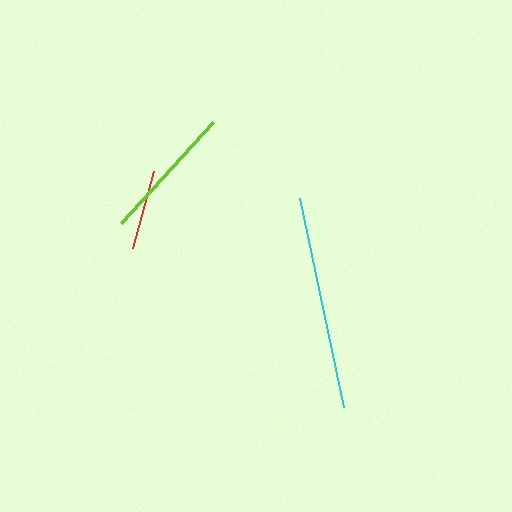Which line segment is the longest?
The cyan line is the longest at approximately 214 pixels.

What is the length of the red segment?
The red segment is approximately 80 pixels long.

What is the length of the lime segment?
The lime segment is approximately 137 pixels long.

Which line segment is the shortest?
The red line is the shortest at approximately 80 pixels.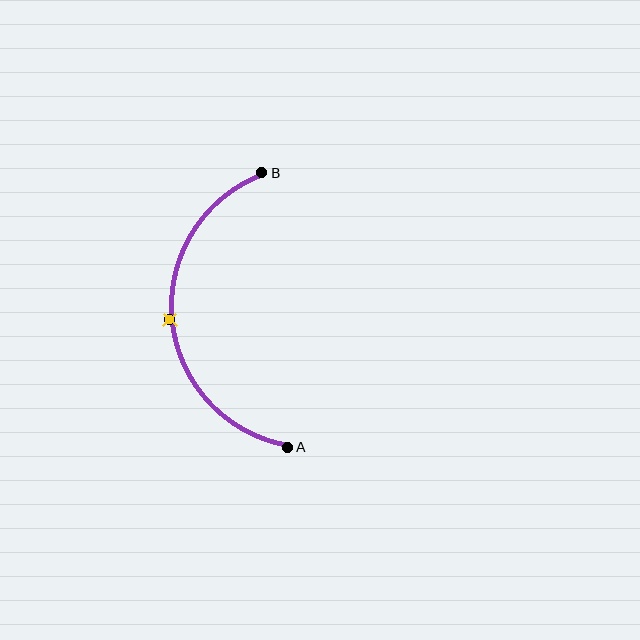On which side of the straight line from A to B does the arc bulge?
The arc bulges to the left of the straight line connecting A and B.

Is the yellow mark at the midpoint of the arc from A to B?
Yes. The yellow mark lies on the arc at equal arc-length from both A and B — it is the arc midpoint.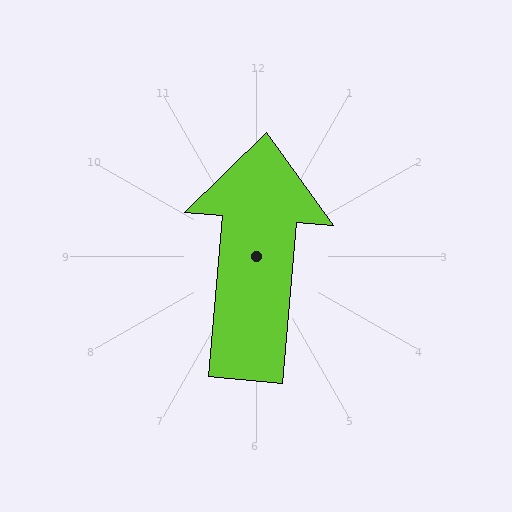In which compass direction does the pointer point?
North.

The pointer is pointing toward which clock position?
Roughly 12 o'clock.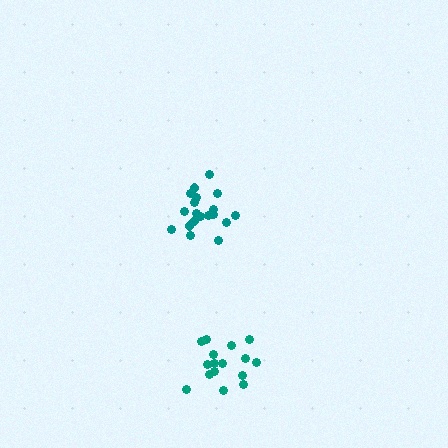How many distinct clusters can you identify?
There are 2 distinct clusters.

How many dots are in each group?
Group 1: 19 dots, Group 2: 16 dots (35 total).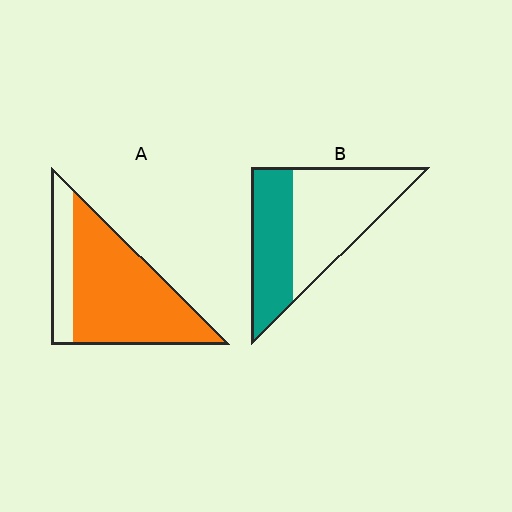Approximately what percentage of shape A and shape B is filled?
A is approximately 75% and B is approximately 40%.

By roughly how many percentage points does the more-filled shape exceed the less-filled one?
By roughly 35 percentage points (A over B).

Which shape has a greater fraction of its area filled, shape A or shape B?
Shape A.